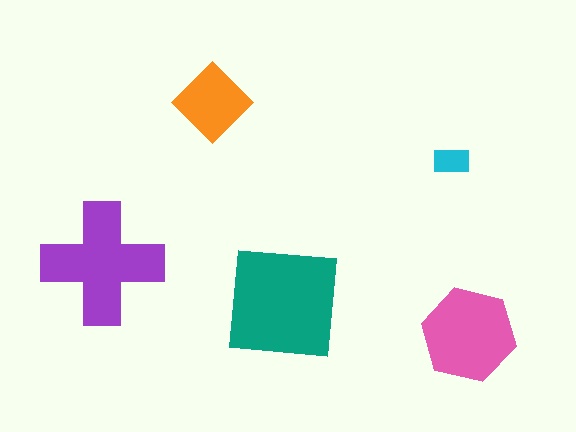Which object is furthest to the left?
The purple cross is leftmost.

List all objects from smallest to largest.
The cyan rectangle, the orange diamond, the pink hexagon, the purple cross, the teal square.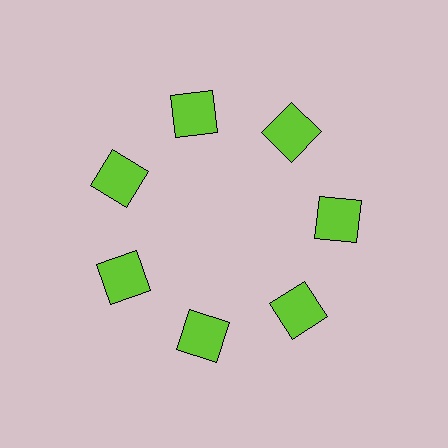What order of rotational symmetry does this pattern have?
This pattern has 7-fold rotational symmetry.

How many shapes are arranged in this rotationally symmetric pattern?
There are 7 shapes, arranged in 7 groups of 1.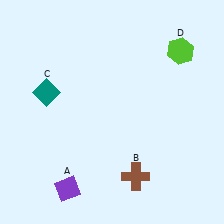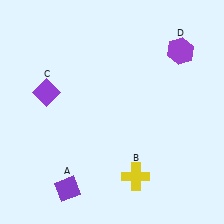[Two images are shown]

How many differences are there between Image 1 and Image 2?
There are 3 differences between the two images.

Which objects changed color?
B changed from brown to yellow. C changed from teal to purple. D changed from lime to purple.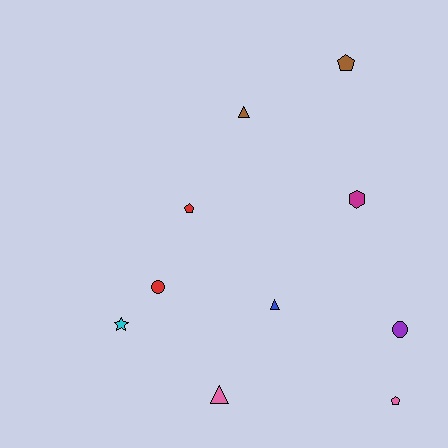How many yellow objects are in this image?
There are no yellow objects.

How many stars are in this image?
There is 1 star.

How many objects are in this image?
There are 10 objects.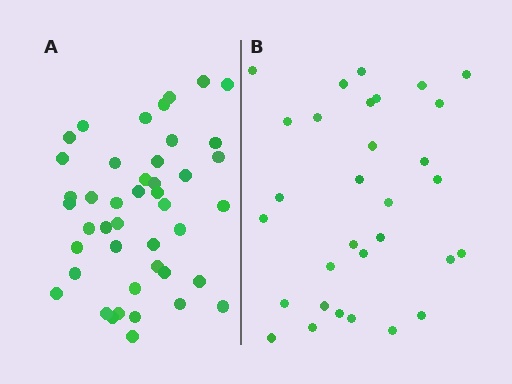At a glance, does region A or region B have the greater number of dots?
Region A (the left region) has more dots.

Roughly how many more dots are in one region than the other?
Region A has approximately 15 more dots than region B.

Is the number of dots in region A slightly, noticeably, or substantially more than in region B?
Region A has noticeably more, but not dramatically so. The ratio is roughly 1.4 to 1.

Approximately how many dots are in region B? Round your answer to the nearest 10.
About 30 dots. (The exact count is 31, which rounds to 30.)